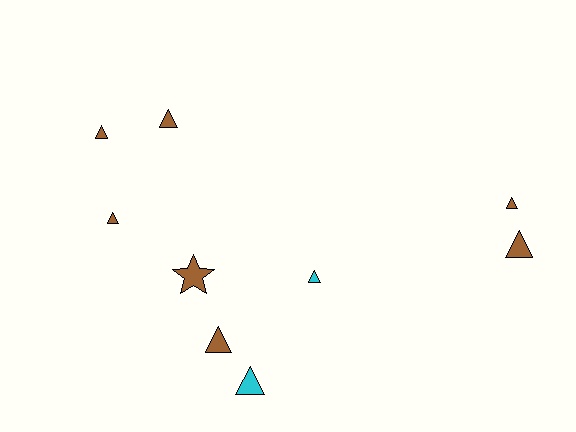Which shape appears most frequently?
Triangle, with 8 objects.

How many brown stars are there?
There is 1 brown star.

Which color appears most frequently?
Brown, with 7 objects.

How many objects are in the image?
There are 9 objects.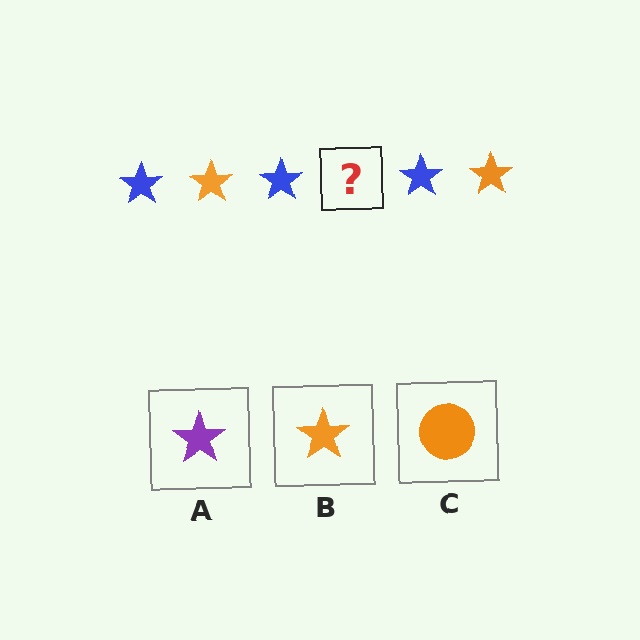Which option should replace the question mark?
Option B.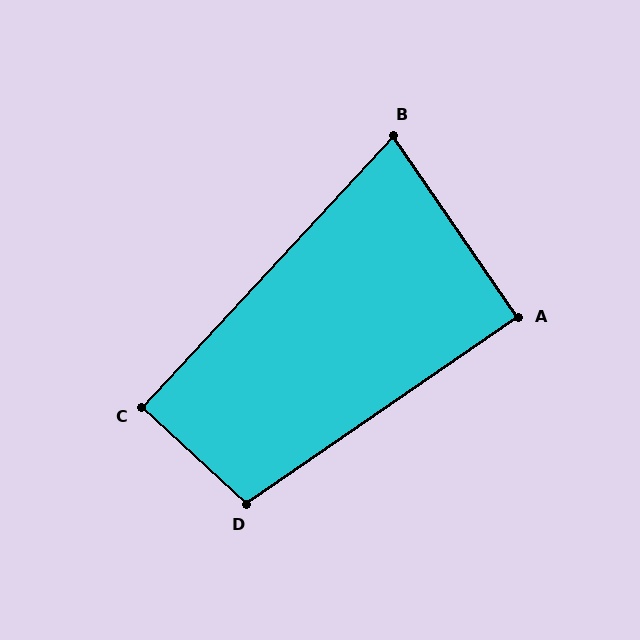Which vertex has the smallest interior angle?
B, at approximately 77 degrees.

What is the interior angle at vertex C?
Approximately 90 degrees (approximately right).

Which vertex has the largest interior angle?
D, at approximately 103 degrees.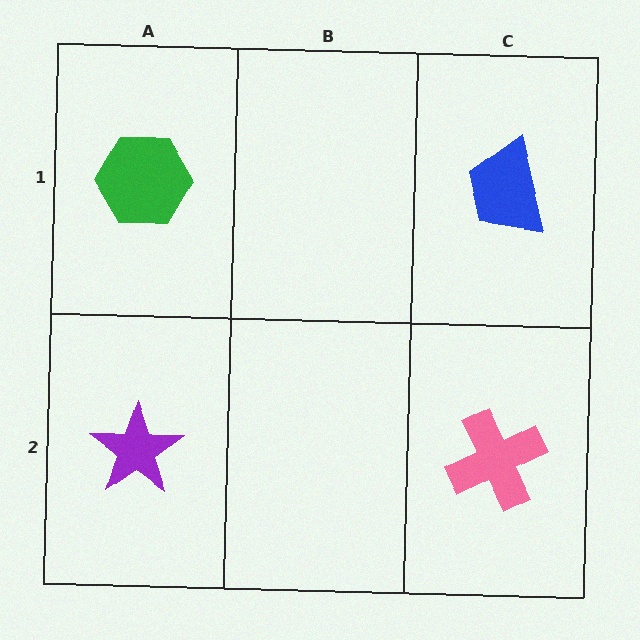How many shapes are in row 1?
2 shapes.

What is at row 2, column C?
A pink cross.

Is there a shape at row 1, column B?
No, that cell is empty.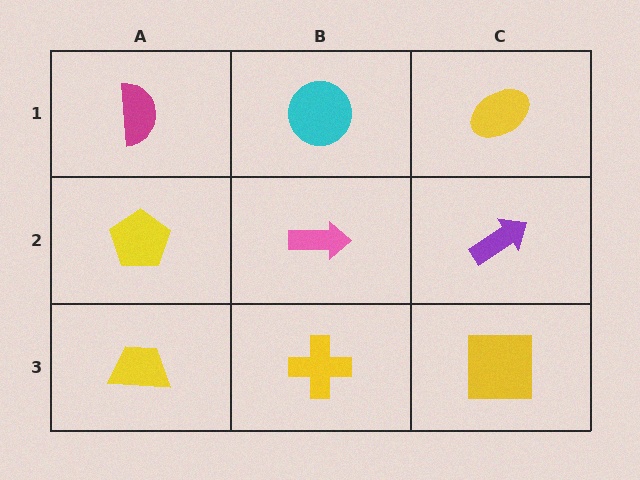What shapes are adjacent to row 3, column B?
A pink arrow (row 2, column B), a yellow trapezoid (row 3, column A), a yellow square (row 3, column C).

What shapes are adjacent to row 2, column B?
A cyan circle (row 1, column B), a yellow cross (row 3, column B), a yellow pentagon (row 2, column A), a purple arrow (row 2, column C).